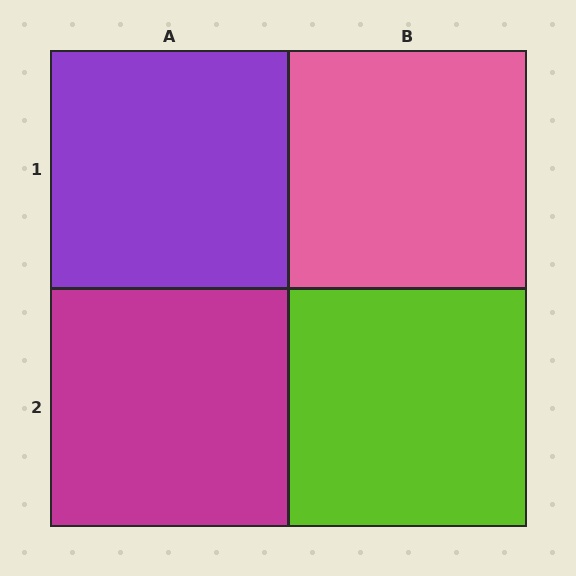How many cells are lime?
1 cell is lime.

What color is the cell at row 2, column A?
Magenta.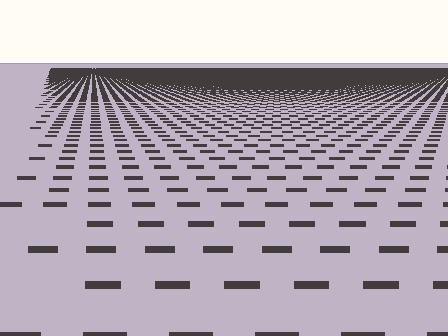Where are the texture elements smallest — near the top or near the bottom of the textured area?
Near the top.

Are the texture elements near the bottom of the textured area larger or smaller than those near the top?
Larger. Near the bottom, elements are closer to the viewer and appear at a bigger on-screen size.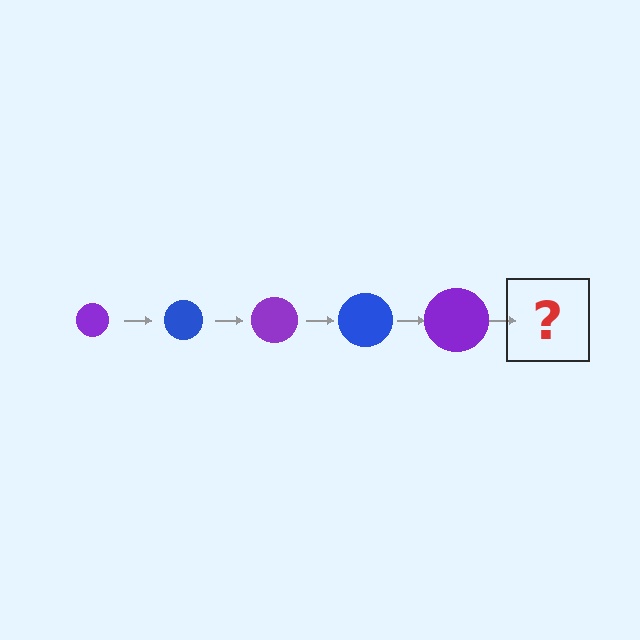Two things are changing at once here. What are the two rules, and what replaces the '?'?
The two rules are that the circle grows larger each step and the color cycles through purple and blue. The '?' should be a blue circle, larger than the previous one.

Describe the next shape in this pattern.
It should be a blue circle, larger than the previous one.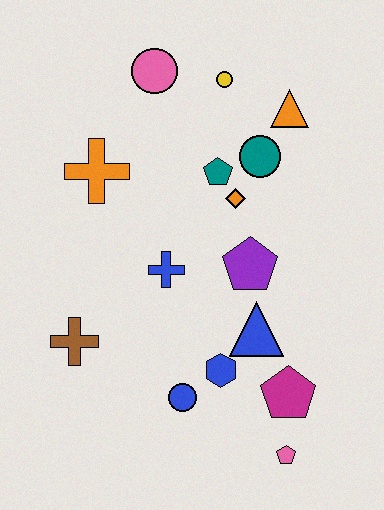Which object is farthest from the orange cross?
The pink pentagon is farthest from the orange cross.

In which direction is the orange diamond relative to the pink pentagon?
The orange diamond is above the pink pentagon.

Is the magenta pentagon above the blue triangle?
No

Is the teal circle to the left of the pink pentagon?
Yes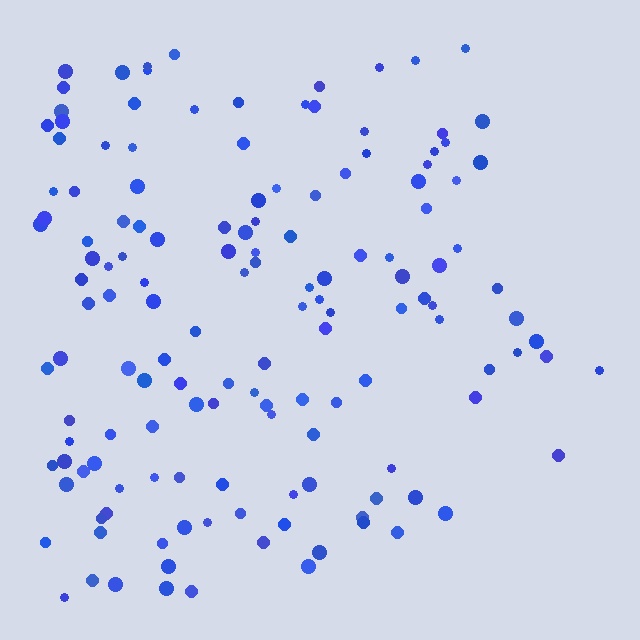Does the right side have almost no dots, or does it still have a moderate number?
Still a moderate number, just noticeably fewer than the left.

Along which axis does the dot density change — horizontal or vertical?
Horizontal.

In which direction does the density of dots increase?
From right to left, with the left side densest.